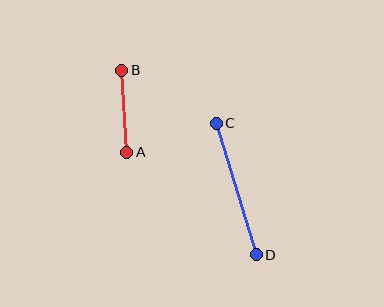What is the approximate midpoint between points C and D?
The midpoint is at approximately (236, 189) pixels.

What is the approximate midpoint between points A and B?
The midpoint is at approximately (124, 111) pixels.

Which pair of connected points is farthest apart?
Points C and D are farthest apart.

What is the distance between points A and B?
The distance is approximately 82 pixels.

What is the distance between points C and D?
The distance is approximately 138 pixels.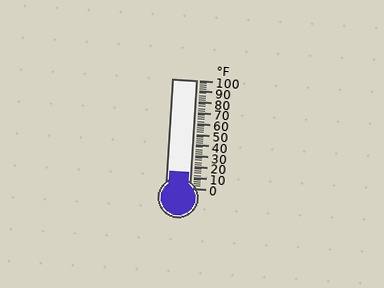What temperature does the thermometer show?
The thermometer shows approximately 14°F.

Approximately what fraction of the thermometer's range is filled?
The thermometer is filled to approximately 15% of its range.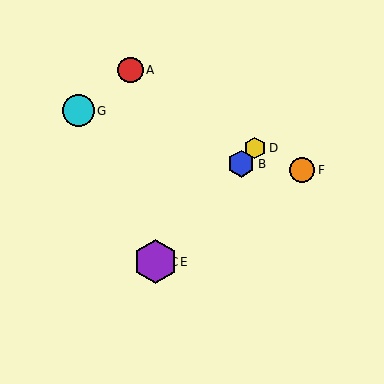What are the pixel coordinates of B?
Object B is at (241, 164).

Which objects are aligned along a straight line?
Objects B, C, D, E are aligned along a straight line.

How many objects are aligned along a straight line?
4 objects (B, C, D, E) are aligned along a straight line.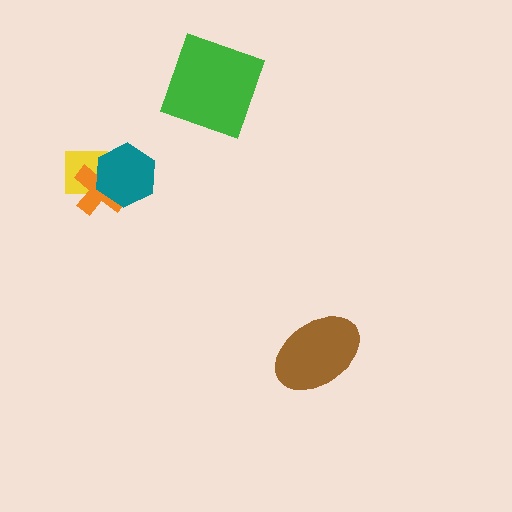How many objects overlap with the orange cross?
2 objects overlap with the orange cross.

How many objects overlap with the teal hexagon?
2 objects overlap with the teal hexagon.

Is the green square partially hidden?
No, no other shape covers it.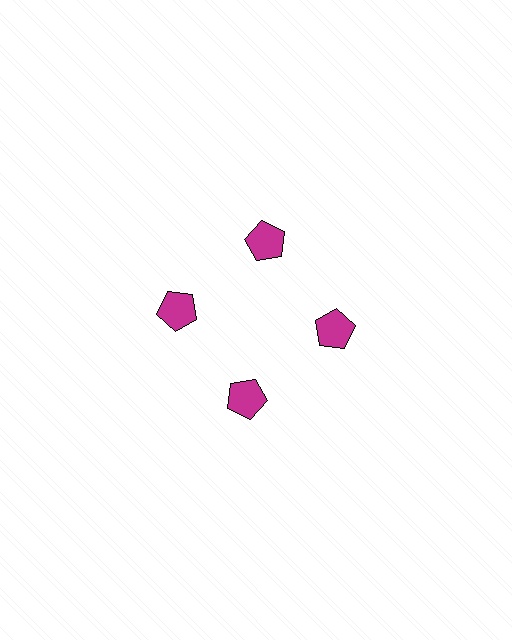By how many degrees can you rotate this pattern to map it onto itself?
The pattern maps onto itself every 90 degrees of rotation.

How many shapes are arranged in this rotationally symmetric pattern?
There are 4 shapes, arranged in 4 groups of 1.